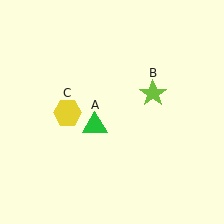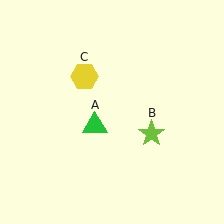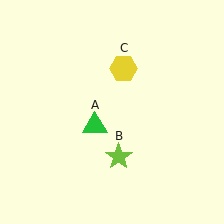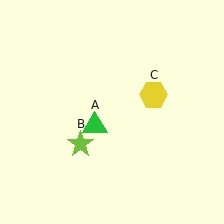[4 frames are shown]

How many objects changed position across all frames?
2 objects changed position: lime star (object B), yellow hexagon (object C).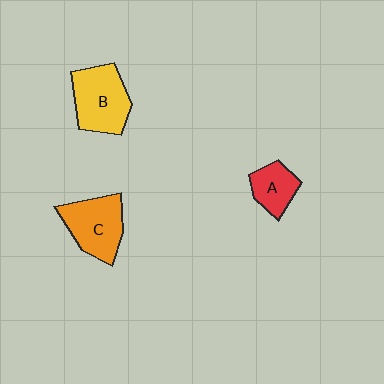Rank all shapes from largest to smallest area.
From largest to smallest: B (yellow), C (orange), A (red).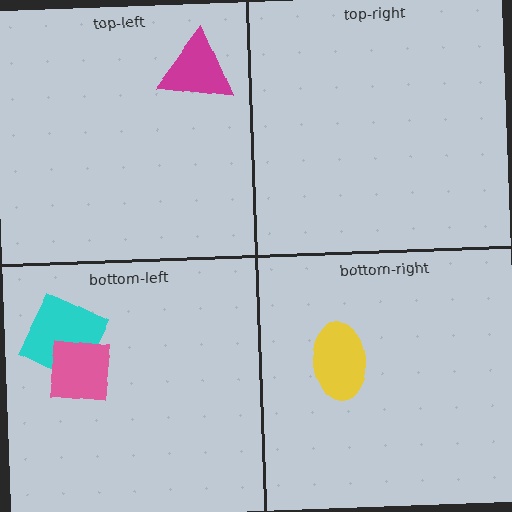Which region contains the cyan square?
The bottom-left region.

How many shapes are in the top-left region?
1.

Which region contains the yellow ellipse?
The bottom-right region.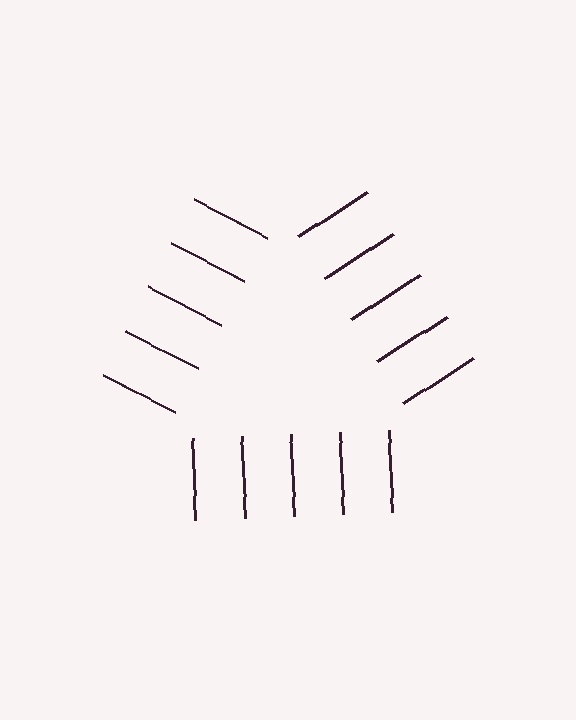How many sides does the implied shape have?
3 sides — the line-ends trace a triangle.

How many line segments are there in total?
15 — 5 along each of the 3 edges.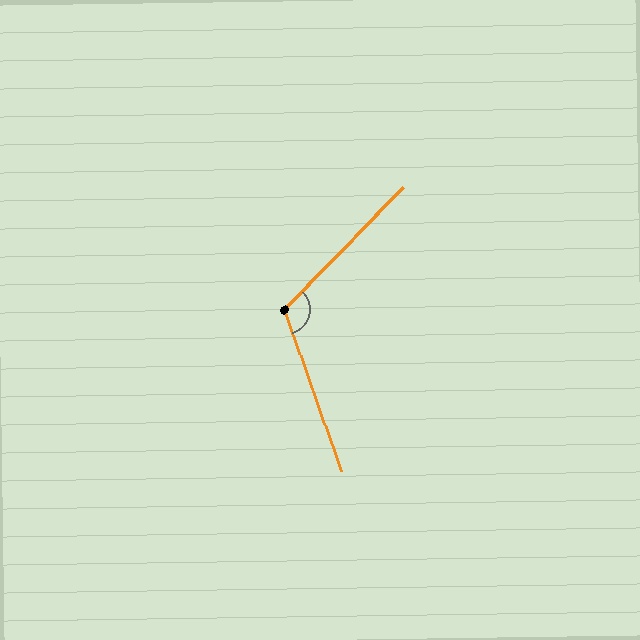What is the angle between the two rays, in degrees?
Approximately 117 degrees.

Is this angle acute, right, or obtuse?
It is obtuse.